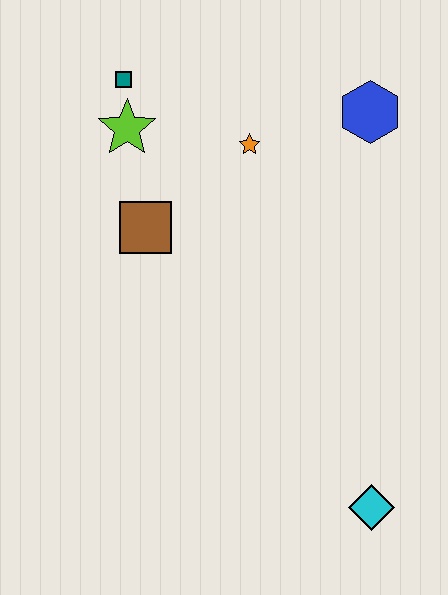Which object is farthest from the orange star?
The cyan diamond is farthest from the orange star.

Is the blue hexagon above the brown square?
Yes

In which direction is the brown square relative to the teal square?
The brown square is below the teal square.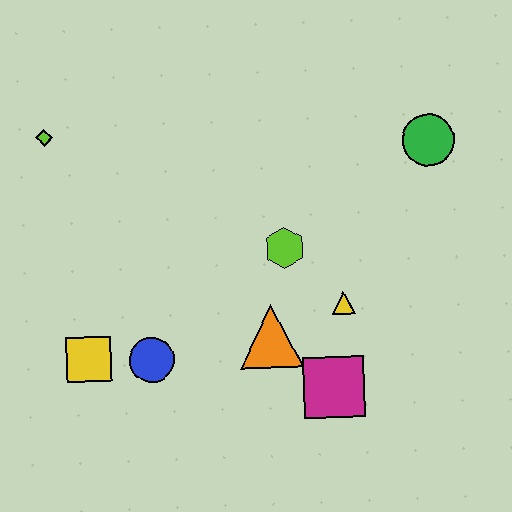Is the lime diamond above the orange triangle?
Yes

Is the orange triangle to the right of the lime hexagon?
No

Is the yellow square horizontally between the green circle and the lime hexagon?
No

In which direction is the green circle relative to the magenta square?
The green circle is above the magenta square.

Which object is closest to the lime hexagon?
The yellow triangle is closest to the lime hexagon.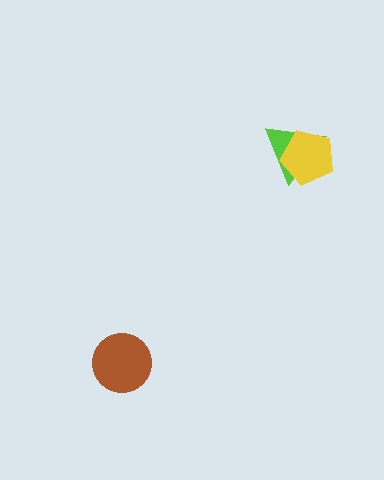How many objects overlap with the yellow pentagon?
1 object overlaps with the yellow pentagon.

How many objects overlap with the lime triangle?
1 object overlaps with the lime triangle.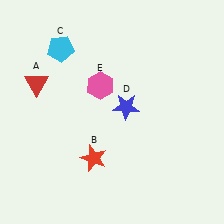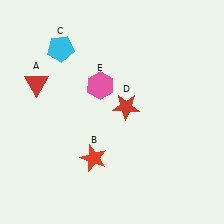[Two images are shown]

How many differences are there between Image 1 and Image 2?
There is 1 difference between the two images.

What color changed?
The star (D) changed from blue in Image 1 to red in Image 2.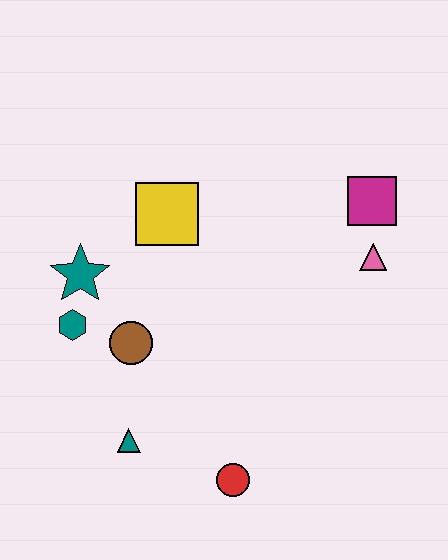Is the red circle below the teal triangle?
Yes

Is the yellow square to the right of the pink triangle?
No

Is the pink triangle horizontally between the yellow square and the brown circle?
No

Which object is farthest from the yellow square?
The red circle is farthest from the yellow square.